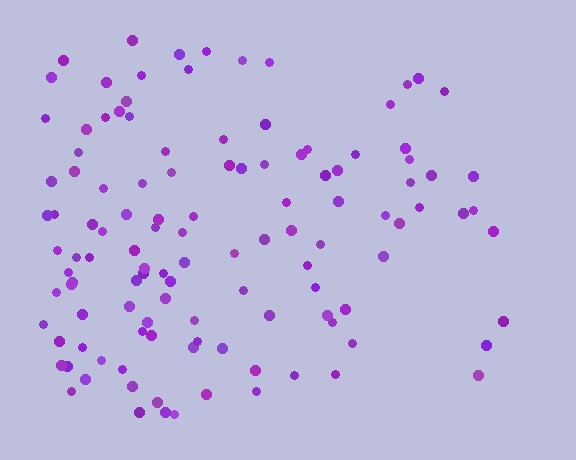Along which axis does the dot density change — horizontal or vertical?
Horizontal.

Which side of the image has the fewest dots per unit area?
The right.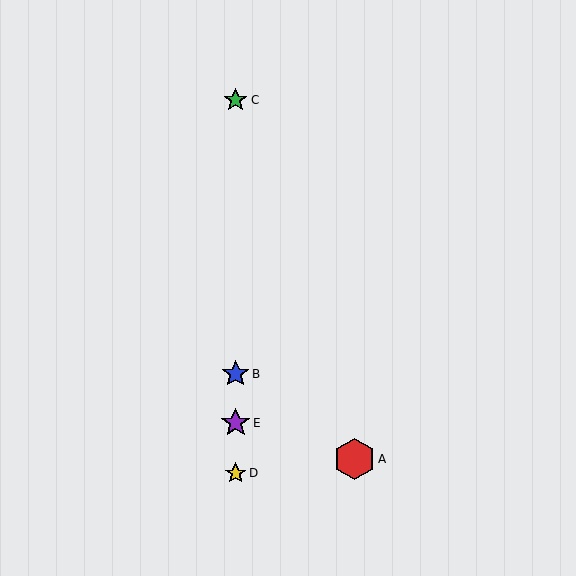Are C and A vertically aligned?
No, C is at x≈236 and A is at x≈354.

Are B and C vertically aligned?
Yes, both are at x≈236.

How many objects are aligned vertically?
4 objects (B, C, D, E) are aligned vertically.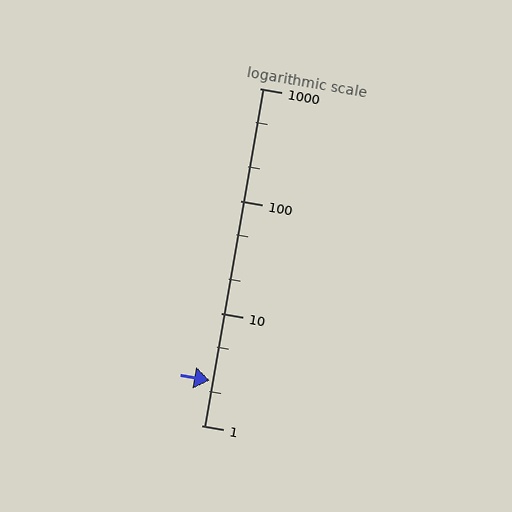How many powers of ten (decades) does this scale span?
The scale spans 3 decades, from 1 to 1000.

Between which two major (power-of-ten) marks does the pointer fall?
The pointer is between 1 and 10.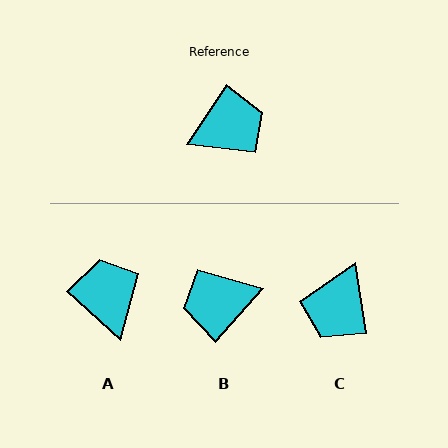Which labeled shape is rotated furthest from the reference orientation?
B, about 171 degrees away.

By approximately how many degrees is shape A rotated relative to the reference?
Approximately 81 degrees counter-clockwise.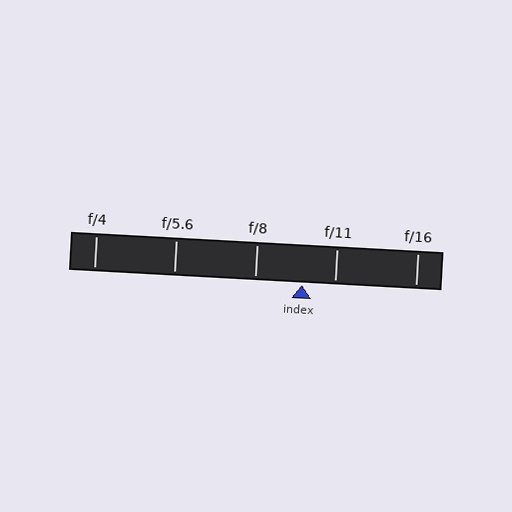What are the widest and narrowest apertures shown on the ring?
The widest aperture shown is f/4 and the narrowest is f/16.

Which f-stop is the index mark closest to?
The index mark is closest to f/11.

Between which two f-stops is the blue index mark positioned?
The index mark is between f/8 and f/11.